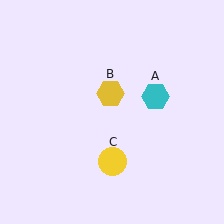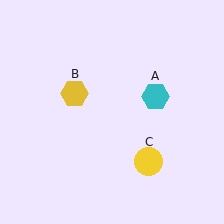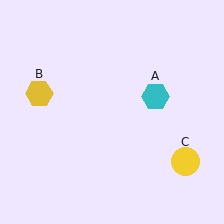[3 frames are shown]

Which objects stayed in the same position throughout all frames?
Cyan hexagon (object A) remained stationary.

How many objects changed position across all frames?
2 objects changed position: yellow hexagon (object B), yellow circle (object C).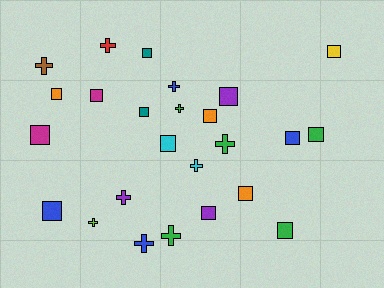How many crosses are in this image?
There are 10 crosses.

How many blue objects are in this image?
There are 4 blue objects.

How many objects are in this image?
There are 25 objects.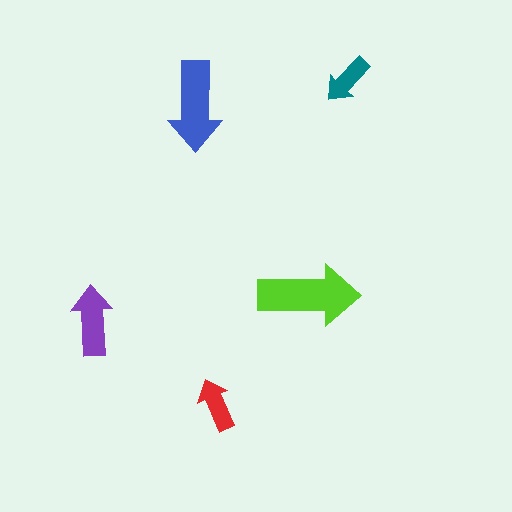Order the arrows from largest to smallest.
the lime one, the blue one, the purple one, the red one, the teal one.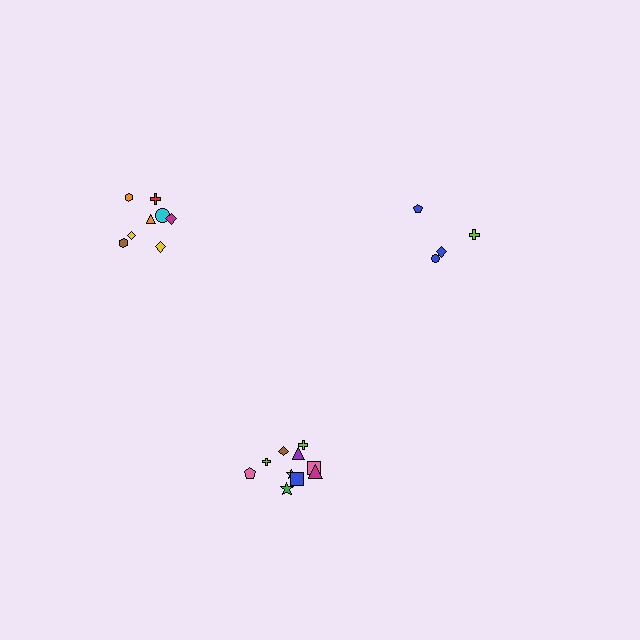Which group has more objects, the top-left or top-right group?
The top-left group.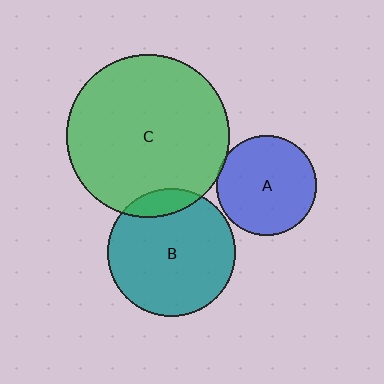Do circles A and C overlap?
Yes.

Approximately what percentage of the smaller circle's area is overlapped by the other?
Approximately 5%.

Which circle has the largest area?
Circle C (green).